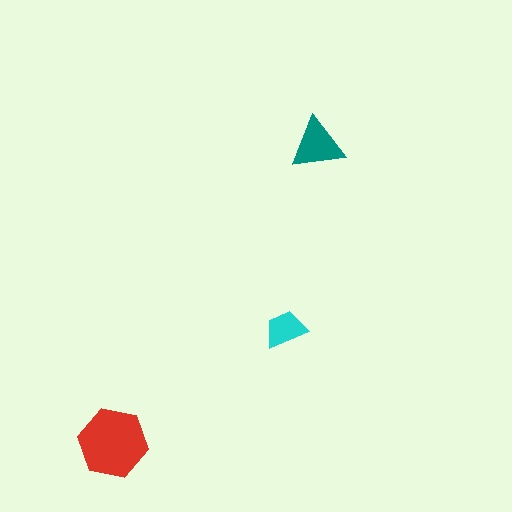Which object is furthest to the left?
The red hexagon is leftmost.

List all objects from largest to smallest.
The red hexagon, the teal triangle, the cyan trapezoid.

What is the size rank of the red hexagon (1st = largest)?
1st.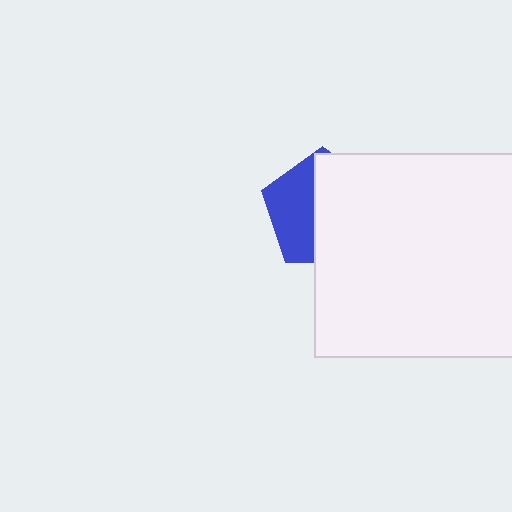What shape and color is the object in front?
The object in front is a white square.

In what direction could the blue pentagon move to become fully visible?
The blue pentagon could move left. That would shift it out from behind the white square entirely.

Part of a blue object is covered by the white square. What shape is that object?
It is a pentagon.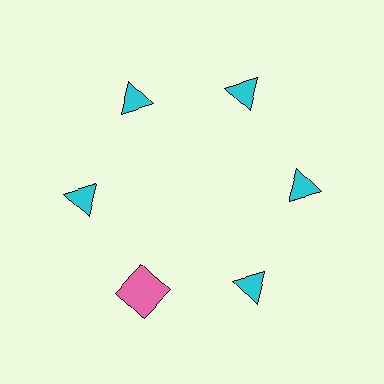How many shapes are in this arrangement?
There are 6 shapes arranged in a ring pattern.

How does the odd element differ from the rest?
It differs in both color (pink instead of cyan) and shape (square instead of triangle).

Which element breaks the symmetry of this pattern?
The pink square at roughly the 7 o'clock position breaks the symmetry. All other shapes are cyan triangles.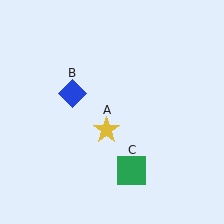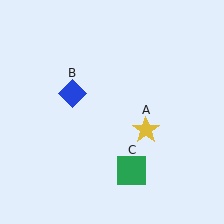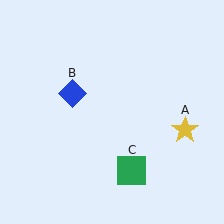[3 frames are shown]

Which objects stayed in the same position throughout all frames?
Blue diamond (object B) and green square (object C) remained stationary.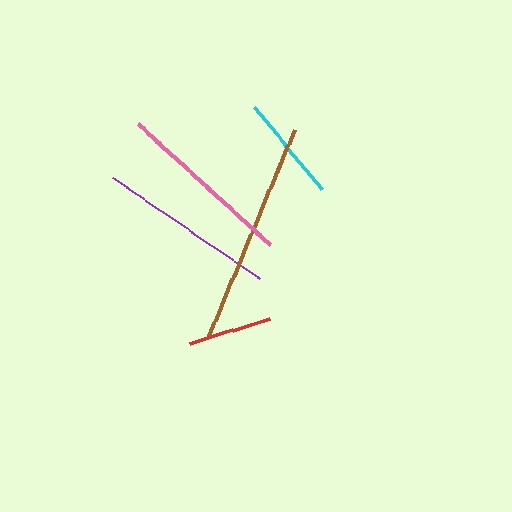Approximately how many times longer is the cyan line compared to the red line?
The cyan line is approximately 1.3 times the length of the red line.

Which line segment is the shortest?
The red line is the shortest at approximately 83 pixels.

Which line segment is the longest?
The brown line is the longest at approximately 223 pixels.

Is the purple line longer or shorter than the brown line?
The brown line is longer than the purple line.